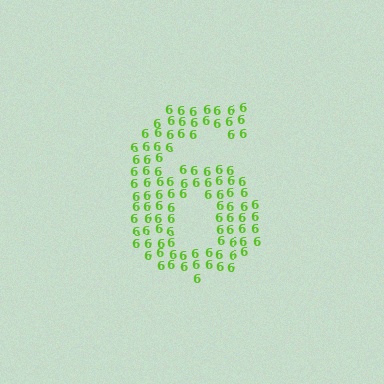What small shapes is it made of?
It is made of small digit 6's.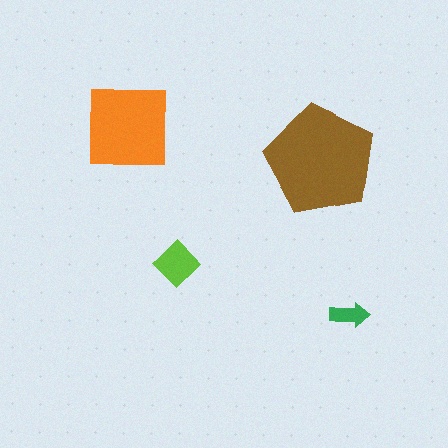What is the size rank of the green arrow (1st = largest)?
4th.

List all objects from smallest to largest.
The green arrow, the lime diamond, the orange square, the brown pentagon.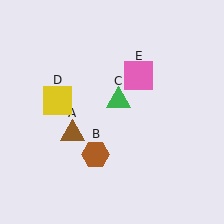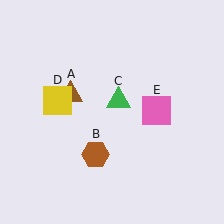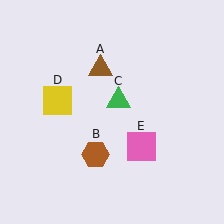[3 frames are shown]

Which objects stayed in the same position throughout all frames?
Brown hexagon (object B) and green triangle (object C) and yellow square (object D) remained stationary.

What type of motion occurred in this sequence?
The brown triangle (object A), pink square (object E) rotated clockwise around the center of the scene.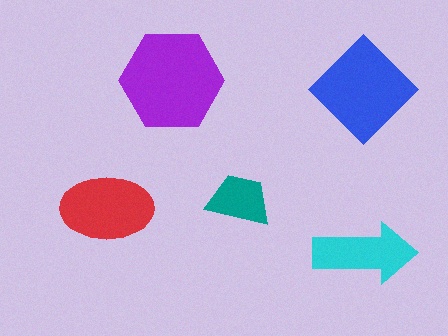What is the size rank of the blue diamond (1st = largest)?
2nd.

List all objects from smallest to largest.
The teal trapezoid, the cyan arrow, the red ellipse, the blue diamond, the purple hexagon.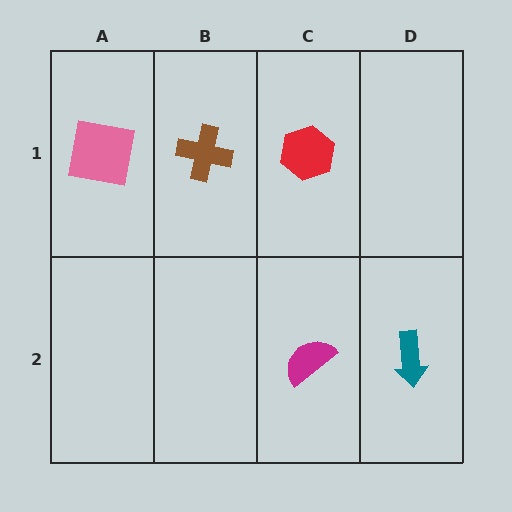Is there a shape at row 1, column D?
No, that cell is empty.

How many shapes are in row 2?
2 shapes.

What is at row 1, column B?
A brown cross.